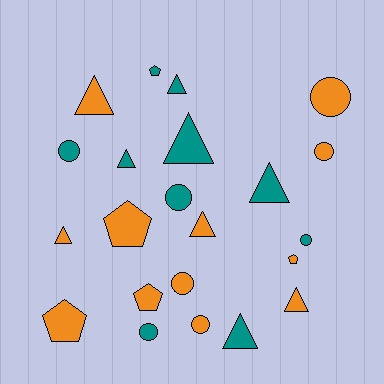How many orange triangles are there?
There are 4 orange triangles.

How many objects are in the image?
There are 22 objects.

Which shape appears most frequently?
Triangle, with 9 objects.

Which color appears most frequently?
Orange, with 12 objects.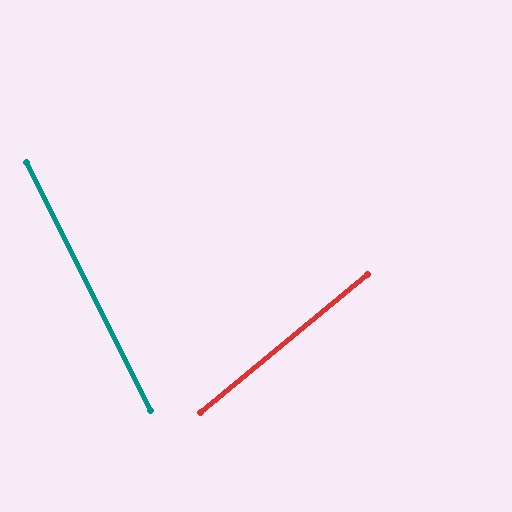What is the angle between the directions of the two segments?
Approximately 77 degrees.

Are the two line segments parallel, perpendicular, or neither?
Neither parallel nor perpendicular — they differ by about 77°.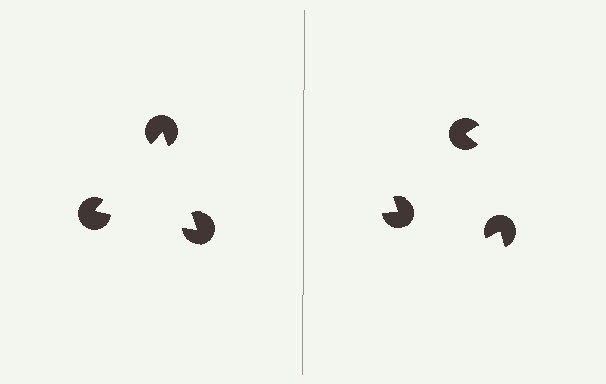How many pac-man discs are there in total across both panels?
6 — 3 on each side.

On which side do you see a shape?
An illusory triangle appears on the left side. On the right side the wedge cuts are rotated, so no coherent shape forms.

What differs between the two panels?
The pac-man discs are positioned identically on both sides; only the wedge orientations differ. On the left they align to a triangle; on the right they are misaligned.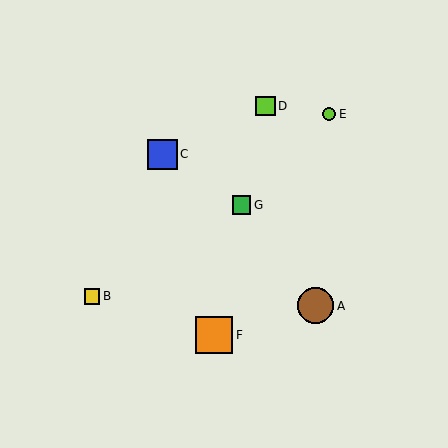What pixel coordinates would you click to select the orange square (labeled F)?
Click at (214, 335) to select the orange square F.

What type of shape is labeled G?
Shape G is a green square.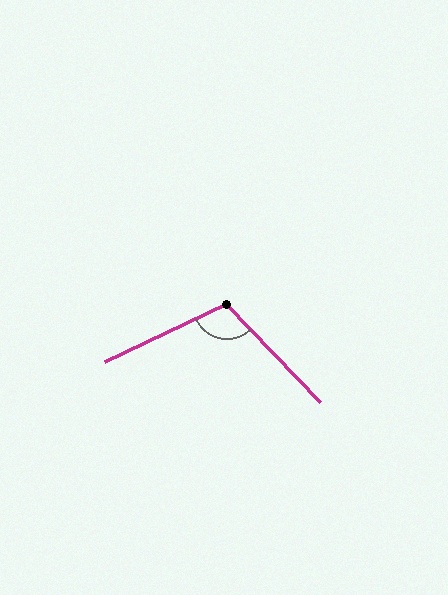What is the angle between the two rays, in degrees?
Approximately 108 degrees.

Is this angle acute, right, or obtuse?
It is obtuse.